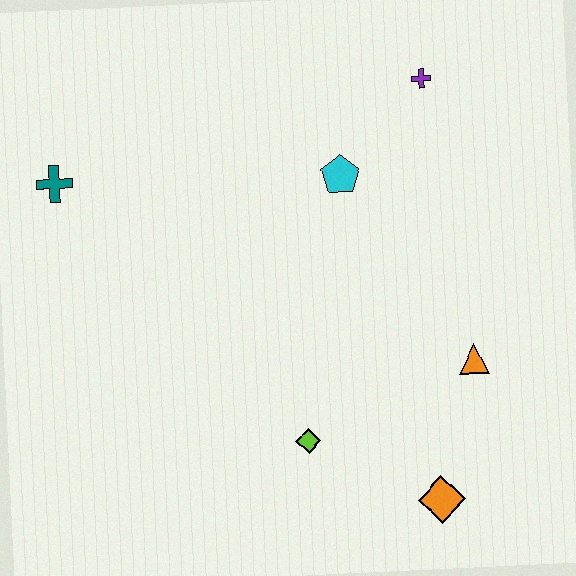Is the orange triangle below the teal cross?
Yes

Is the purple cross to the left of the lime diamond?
No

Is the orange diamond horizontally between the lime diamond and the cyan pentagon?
No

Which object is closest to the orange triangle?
The orange diamond is closest to the orange triangle.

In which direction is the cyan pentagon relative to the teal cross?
The cyan pentagon is to the right of the teal cross.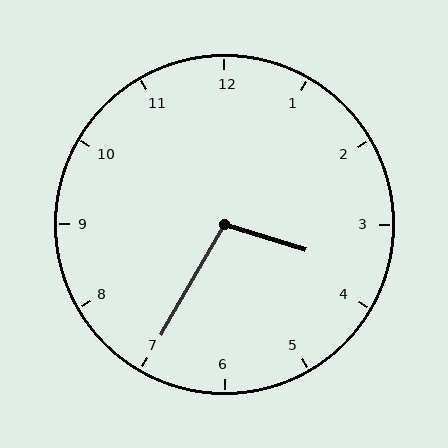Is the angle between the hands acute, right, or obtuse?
It is obtuse.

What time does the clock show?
3:35.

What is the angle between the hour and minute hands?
Approximately 102 degrees.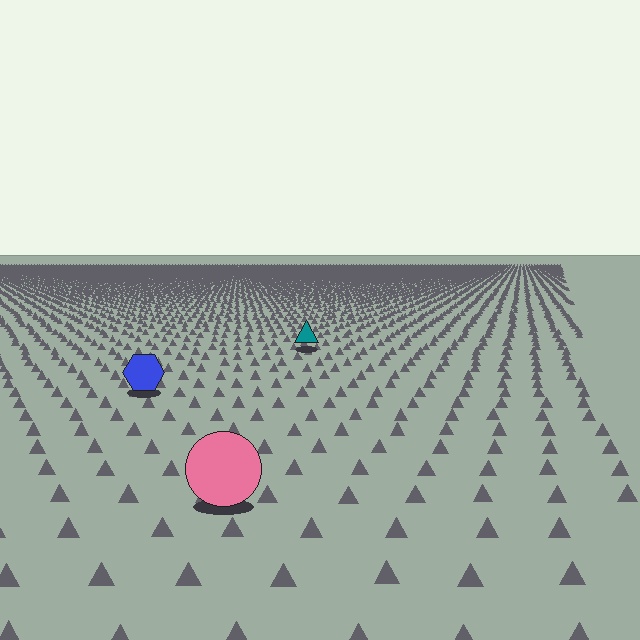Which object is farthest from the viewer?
The teal triangle is farthest from the viewer. It appears smaller and the ground texture around it is denser.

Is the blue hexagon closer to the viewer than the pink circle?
No. The pink circle is closer — you can tell from the texture gradient: the ground texture is coarser near it.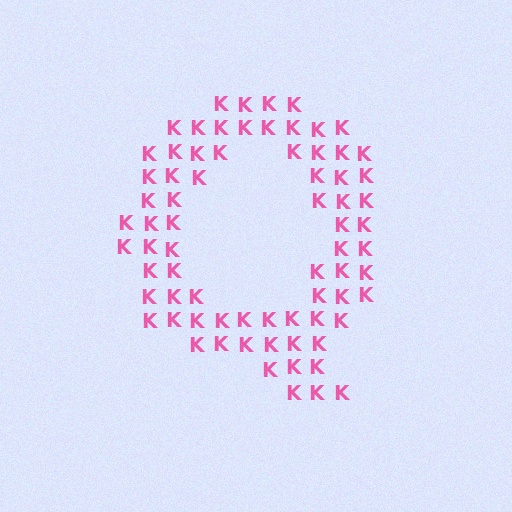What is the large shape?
The large shape is the letter Q.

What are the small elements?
The small elements are letter K's.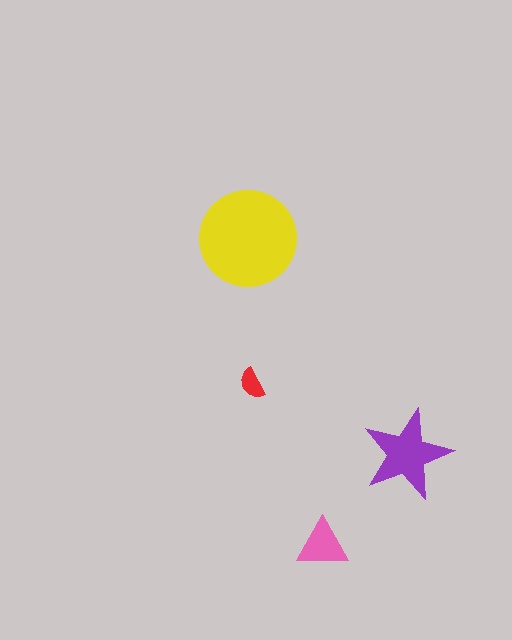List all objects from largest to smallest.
The yellow circle, the purple star, the pink triangle, the red semicircle.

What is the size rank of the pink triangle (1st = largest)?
3rd.